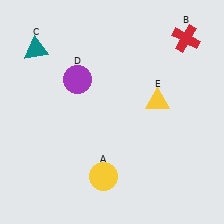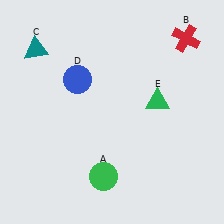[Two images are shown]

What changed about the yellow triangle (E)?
In Image 1, E is yellow. In Image 2, it changed to green.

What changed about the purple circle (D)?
In Image 1, D is purple. In Image 2, it changed to blue.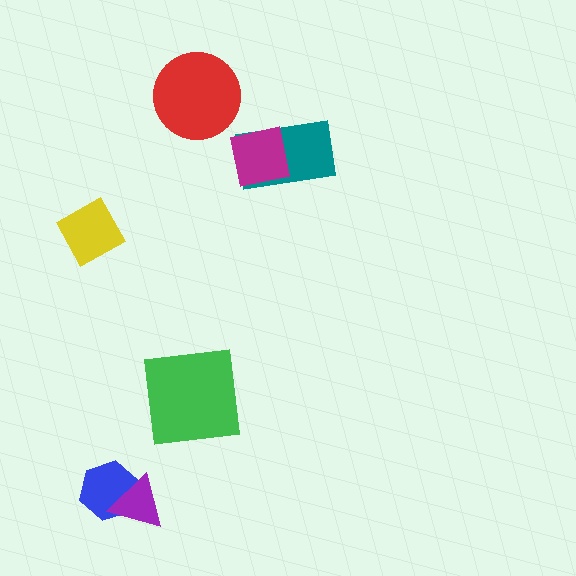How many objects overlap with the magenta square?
1 object overlaps with the magenta square.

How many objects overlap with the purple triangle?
1 object overlaps with the purple triangle.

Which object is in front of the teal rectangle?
The magenta square is in front of the teal rectangle.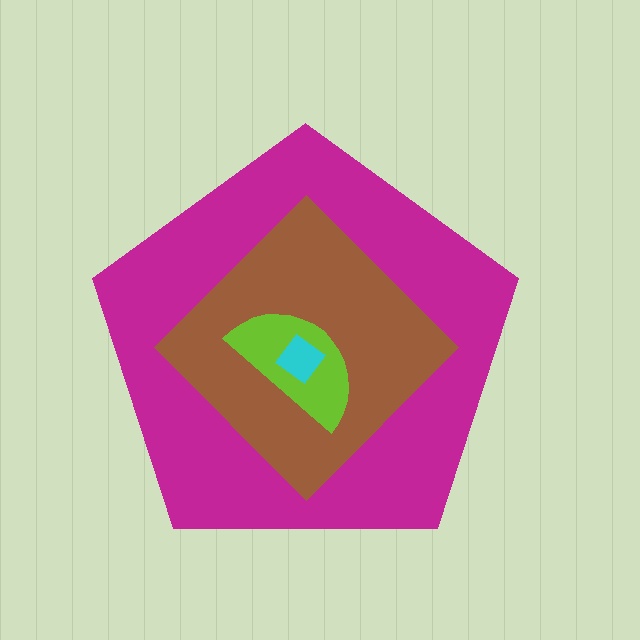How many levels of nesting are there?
4.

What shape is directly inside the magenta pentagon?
The brown diamond.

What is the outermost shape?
The magenta pentagon.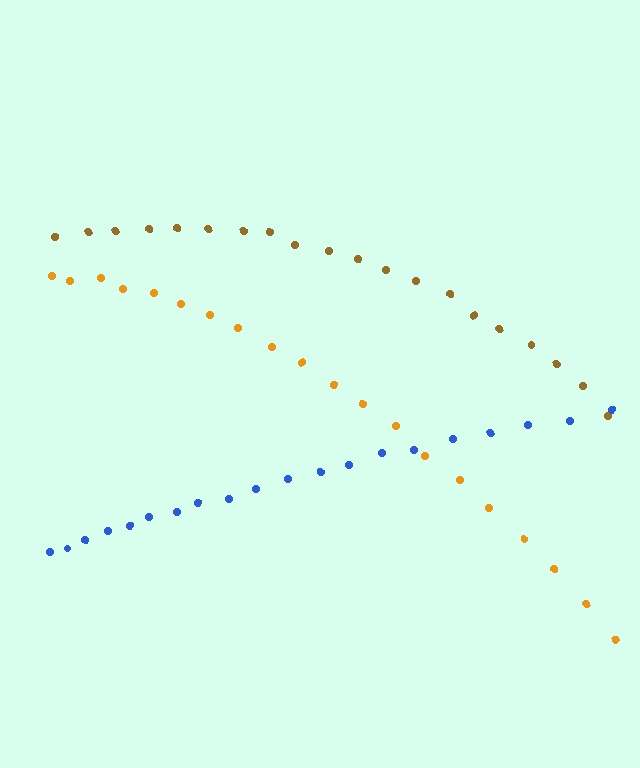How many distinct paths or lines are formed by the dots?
There are 3 distinct paths.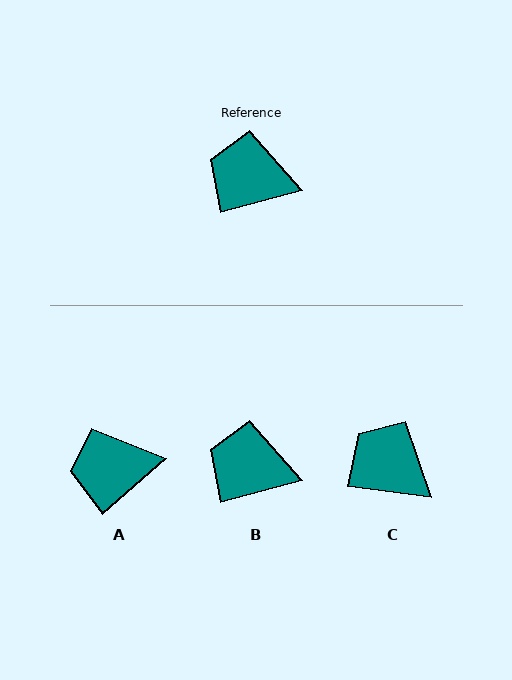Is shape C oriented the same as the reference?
No, it is off by about 22 degrees.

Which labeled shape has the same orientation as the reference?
B.